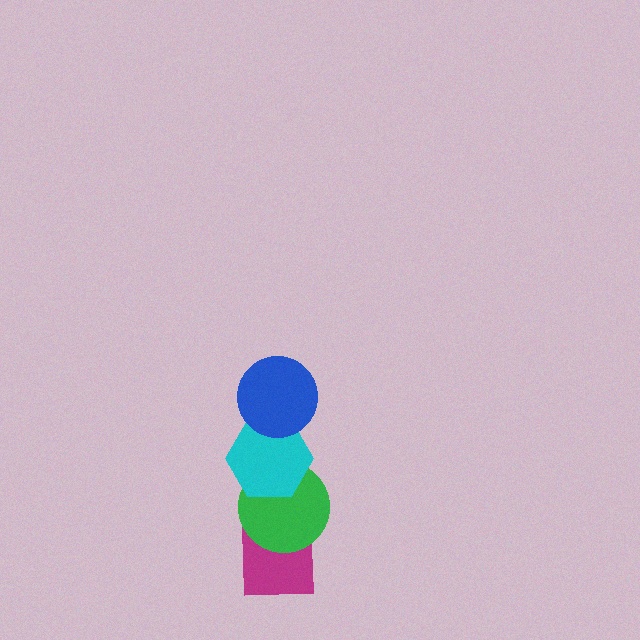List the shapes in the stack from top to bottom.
From top to bottom: the blue circle, the cyan hexagon, the green circle, the magenta square.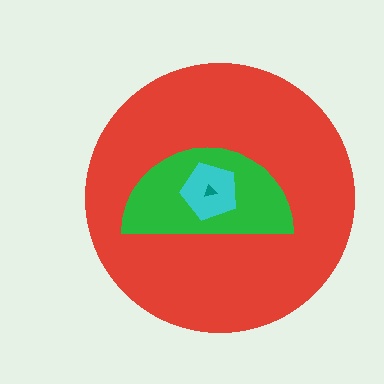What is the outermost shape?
The red circle.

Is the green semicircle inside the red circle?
Yes.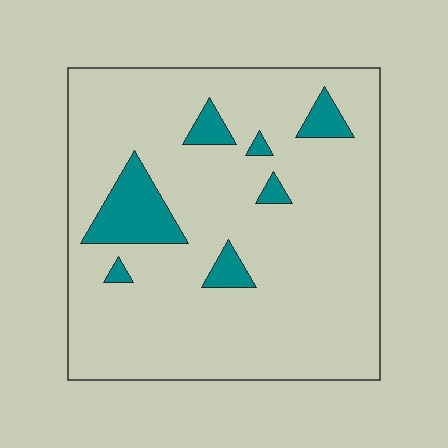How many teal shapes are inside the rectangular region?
7.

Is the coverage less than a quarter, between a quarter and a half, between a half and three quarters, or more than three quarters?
Less than a quarter.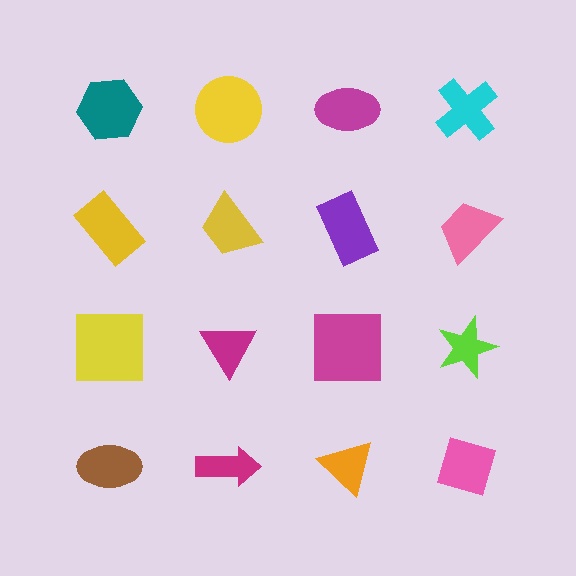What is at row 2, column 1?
A yellow rectangle.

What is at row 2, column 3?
A purple rectangle.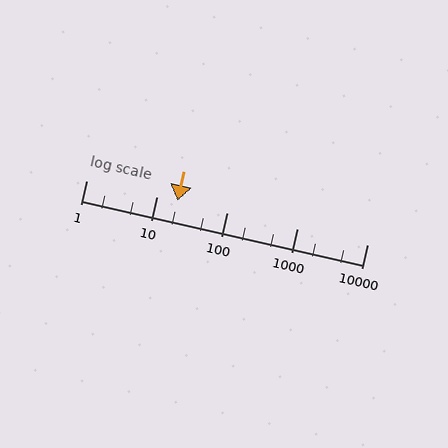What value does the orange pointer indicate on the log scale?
The pointer indicates approximately 20.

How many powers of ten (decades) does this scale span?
The scale spans 4 decades, from 1 to 10000.